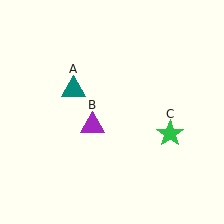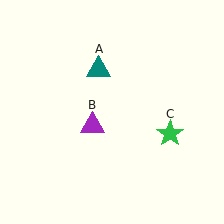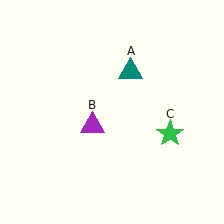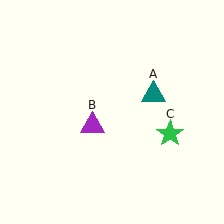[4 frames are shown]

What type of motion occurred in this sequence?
The teal triangle (object A) rotated clockwise around the center of the scene.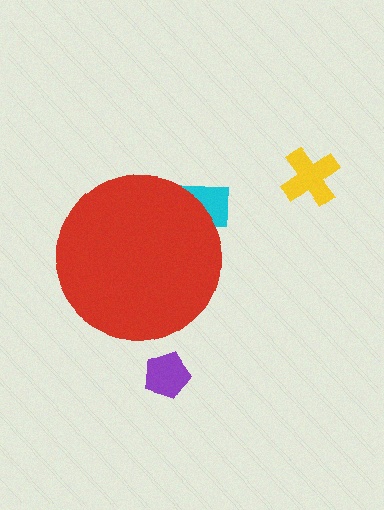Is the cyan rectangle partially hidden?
Yes, the cyan rectangle is partially hidden behind the red circle.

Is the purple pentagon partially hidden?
No, the purple pentagon is fully visible.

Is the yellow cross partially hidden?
No, the yellow cross is fully visible.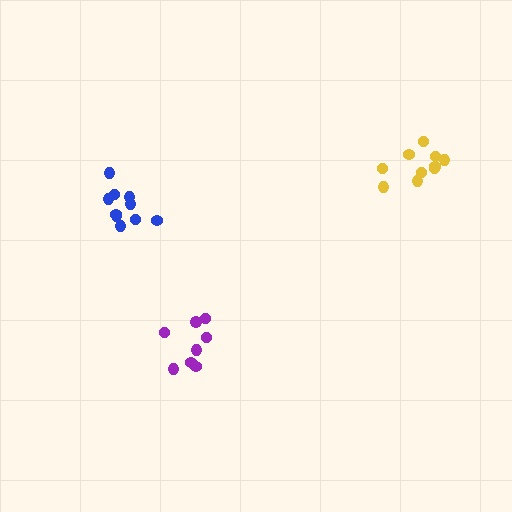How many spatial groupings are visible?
There are 3 spatial groupings.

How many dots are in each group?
Group 1: 8 dots, Group 2: 10 dots, Group 3: 10 dots (28 total).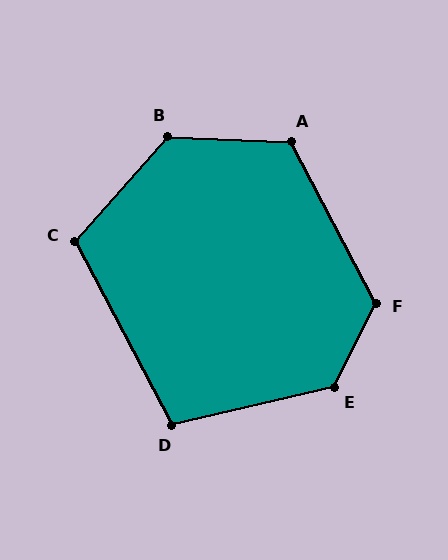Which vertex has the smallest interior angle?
D, at approximately 105 degrees.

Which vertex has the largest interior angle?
E, at approximately 130 degrees.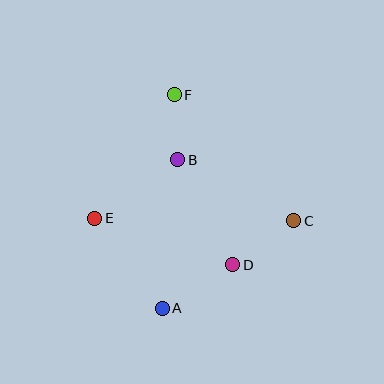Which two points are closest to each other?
Points B and F are closest to each other.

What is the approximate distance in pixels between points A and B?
The distance between A and B is approximately 149 pixels.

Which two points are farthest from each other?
Points A and F are farthest from each other.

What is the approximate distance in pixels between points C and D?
The distance between C and D is approximately 75 pixels.